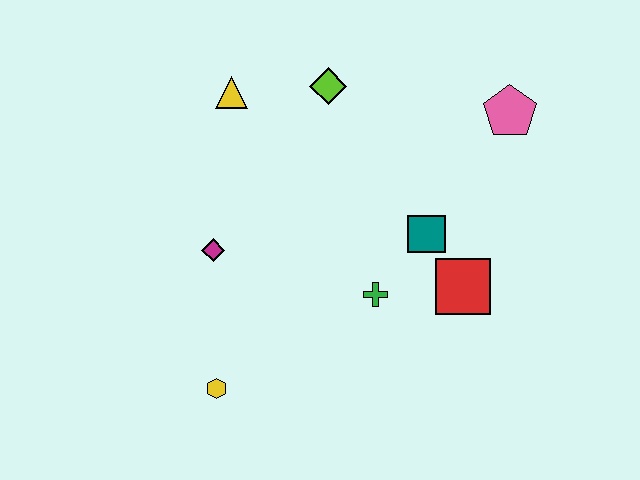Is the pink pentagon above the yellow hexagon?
Yes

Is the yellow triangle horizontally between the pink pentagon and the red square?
No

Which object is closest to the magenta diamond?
The yellow hexagon is closest to the magenta diamond.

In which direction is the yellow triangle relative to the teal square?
The yellow triangle is to the left of the teal square.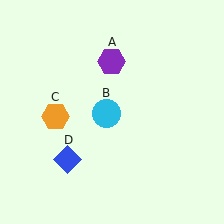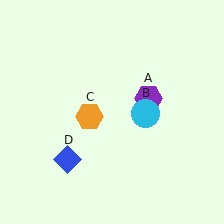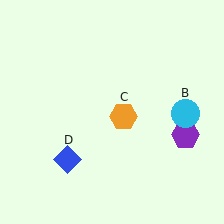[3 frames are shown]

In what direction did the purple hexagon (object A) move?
The purple hexagon (object A) moved down and to the right.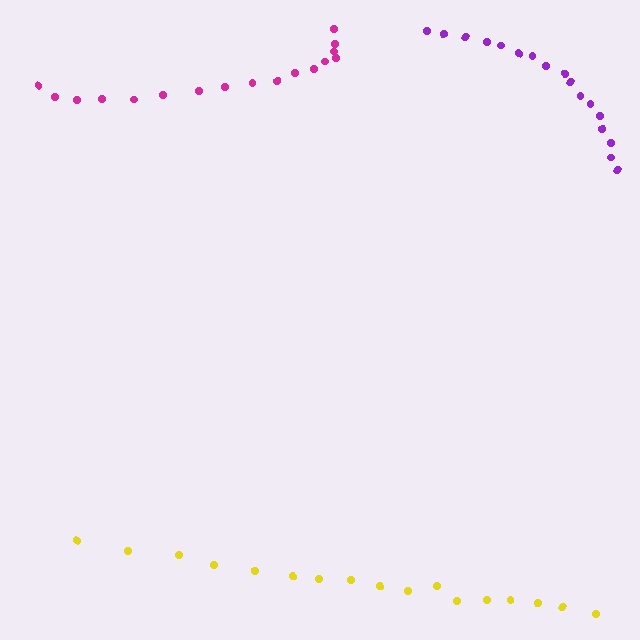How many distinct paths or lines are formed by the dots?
There are 3 distinct paths.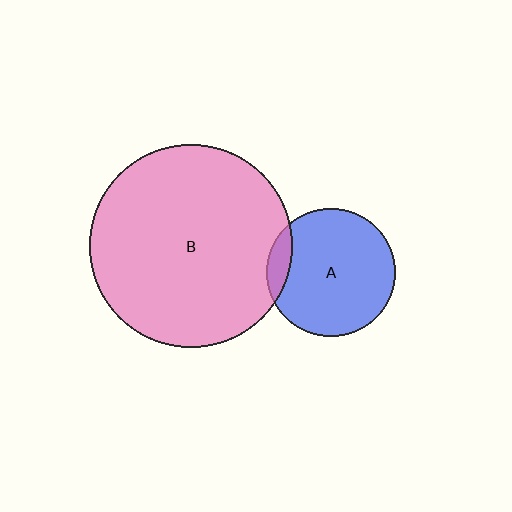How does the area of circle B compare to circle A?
Approximately 2.5 times.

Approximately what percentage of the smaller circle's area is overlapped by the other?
Approximately 10%.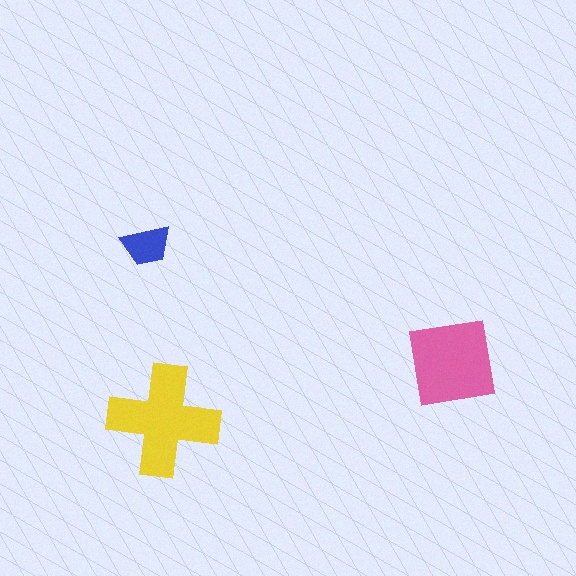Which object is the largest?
The yellow cross.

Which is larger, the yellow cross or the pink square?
The yellow cross.